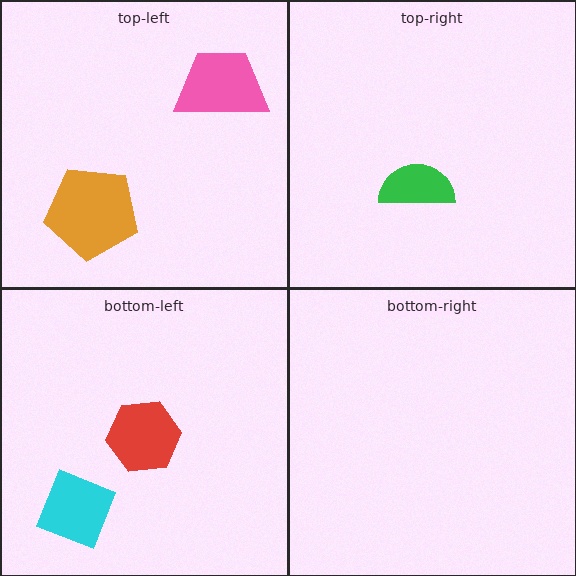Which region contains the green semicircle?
The top-right region.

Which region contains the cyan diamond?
The bottom-left region.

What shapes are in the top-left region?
The orange pentagon, the pink trapezoid.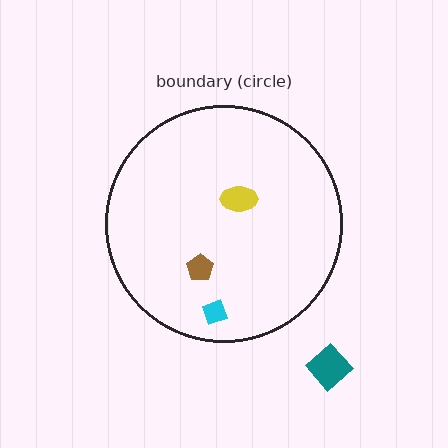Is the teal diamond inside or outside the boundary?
Outside.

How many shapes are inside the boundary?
3 inside, 1 outside.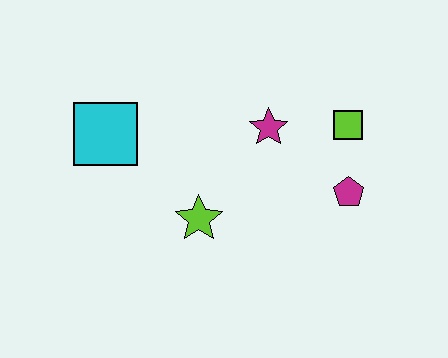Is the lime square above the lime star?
Yes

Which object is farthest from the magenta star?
The cyan square is farthest from the magenta star.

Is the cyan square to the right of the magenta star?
No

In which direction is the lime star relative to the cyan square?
The lime star is to the right of the cyan square.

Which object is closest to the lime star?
The magenta star is closest to the lime star.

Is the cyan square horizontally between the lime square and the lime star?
No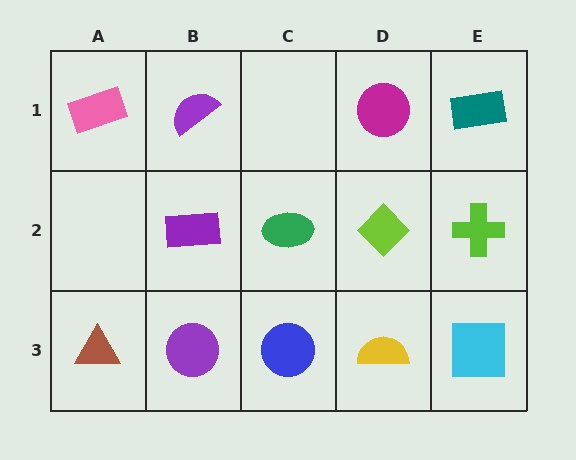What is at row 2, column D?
A lime diamond.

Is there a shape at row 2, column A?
No, that cell is empty.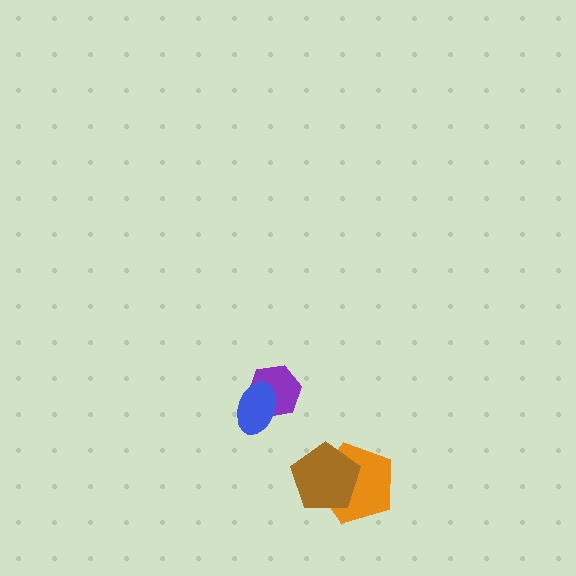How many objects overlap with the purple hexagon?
1 object overlaps with the purple hexagon.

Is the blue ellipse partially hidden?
No, no other shape covers it.